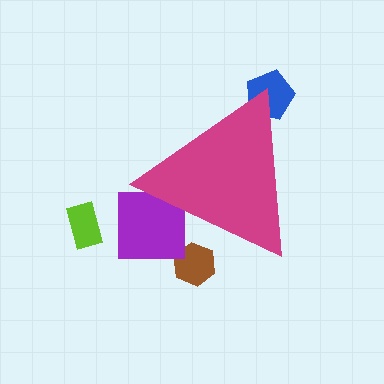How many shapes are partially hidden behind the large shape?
3 shapes are partially hidden.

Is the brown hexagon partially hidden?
Yes, the brown hexagon is partially hidden behind the magenta triangle.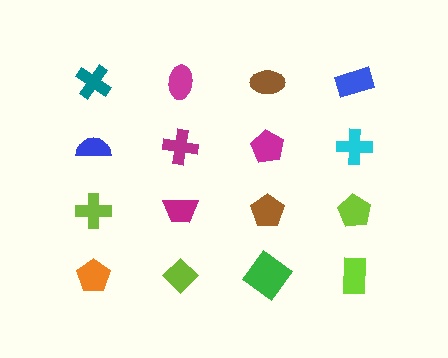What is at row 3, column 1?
A lime cross.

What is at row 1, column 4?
A blue rectangle.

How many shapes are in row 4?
4 shapes.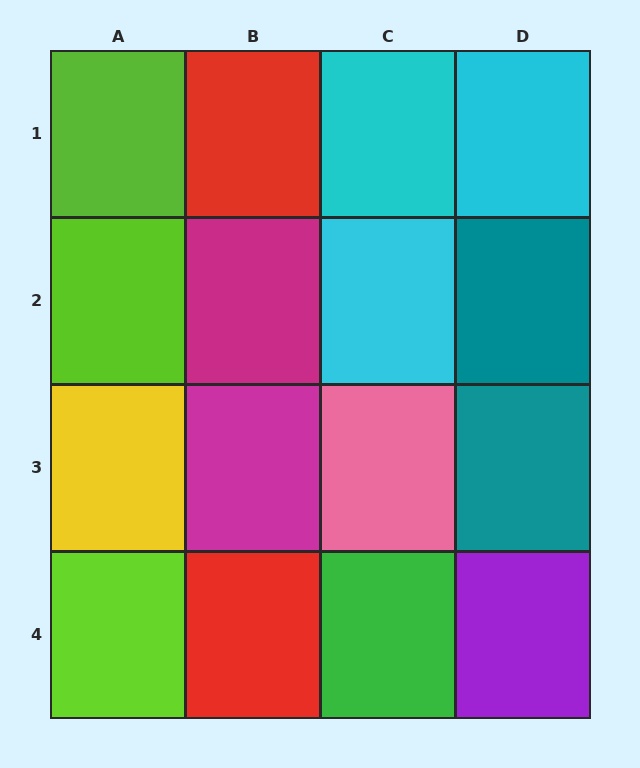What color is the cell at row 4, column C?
Green.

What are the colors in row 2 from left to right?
Lime, magenta, cyan, teal.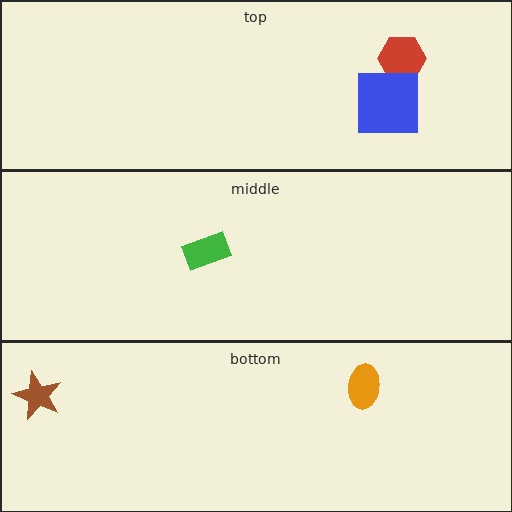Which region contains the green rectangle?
The middle region.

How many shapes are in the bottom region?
2.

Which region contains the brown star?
The bottom region.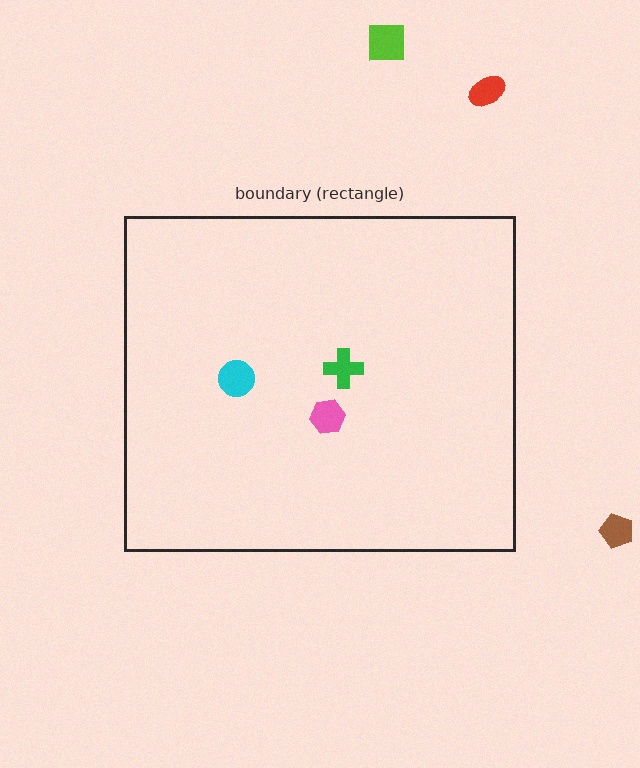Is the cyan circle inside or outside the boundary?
Inside.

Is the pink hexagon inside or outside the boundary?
Inside.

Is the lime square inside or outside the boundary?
Outside.